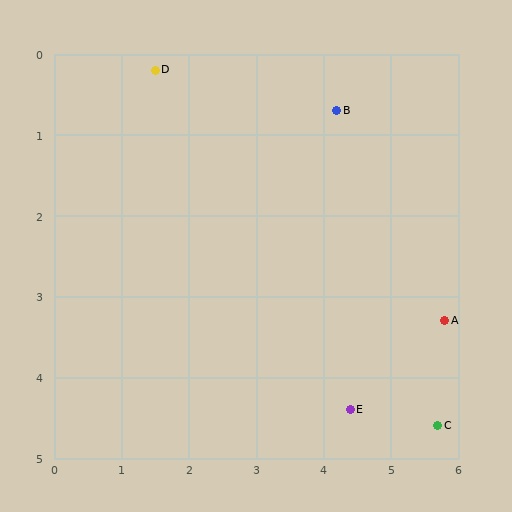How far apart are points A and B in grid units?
Points A and B are about 3.1 grid units apart.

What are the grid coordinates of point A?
Point A is at approximately (5.8, 3.3).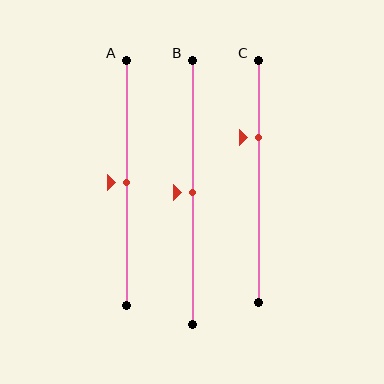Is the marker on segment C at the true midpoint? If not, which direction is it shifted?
No, the marker on segment C is shifted upward by about 18% of the segment length.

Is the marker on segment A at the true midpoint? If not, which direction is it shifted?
Yes, the marker on segment A is at the true midpoint.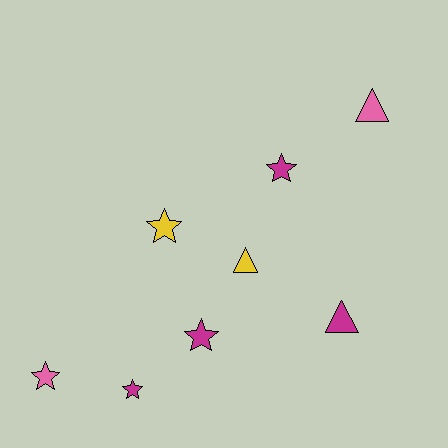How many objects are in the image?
There are 8 objects.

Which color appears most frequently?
Magenta, with 4 objects.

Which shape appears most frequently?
Star, with 5 objects.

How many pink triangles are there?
There is 1 pink triangle.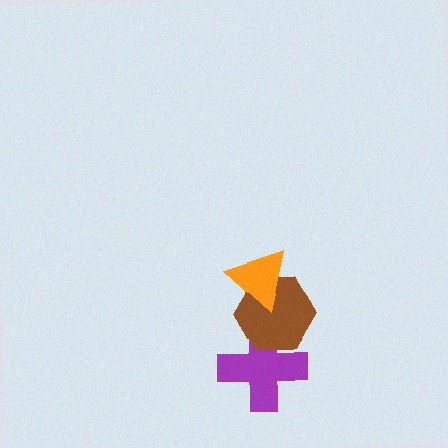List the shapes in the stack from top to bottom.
From top to bottom: the orange triangle, the brown hexagon, the purple cross.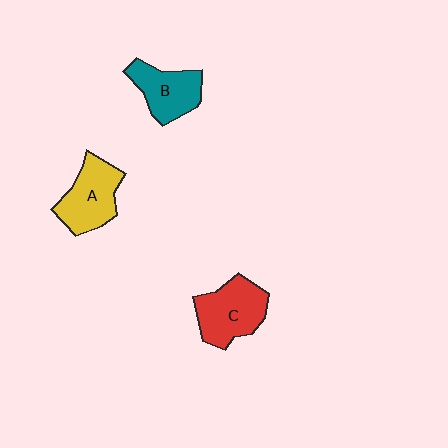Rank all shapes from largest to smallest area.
From largest to smallest: C (red), A (yellow), B (teal).